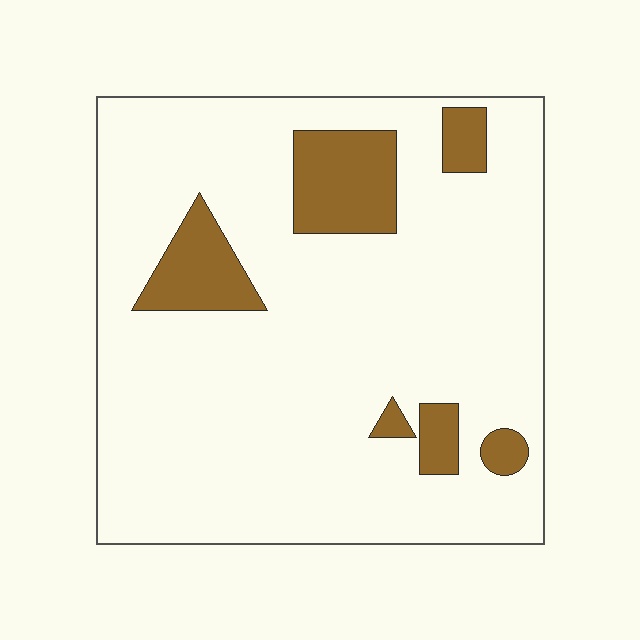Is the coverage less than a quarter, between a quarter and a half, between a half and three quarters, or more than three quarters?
Less than a quarter.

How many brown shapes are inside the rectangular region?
6.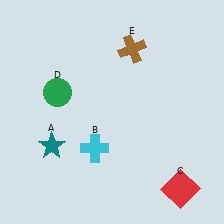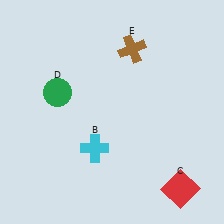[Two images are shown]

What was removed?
The teal star (A) was removed in Image 2.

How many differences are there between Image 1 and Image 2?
There is 1 difference between the two images.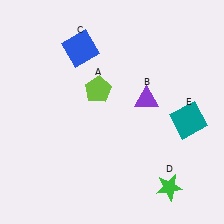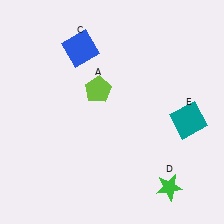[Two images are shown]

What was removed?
The purple triangle (B) was removed in Image 2.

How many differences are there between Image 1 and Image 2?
There is 1 difference between the two images.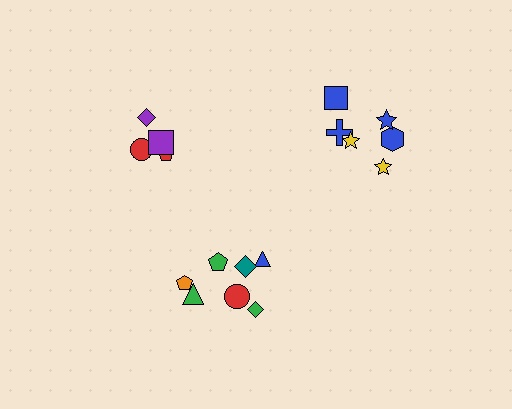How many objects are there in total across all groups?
There are 17 objects.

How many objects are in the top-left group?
There are 4 objects.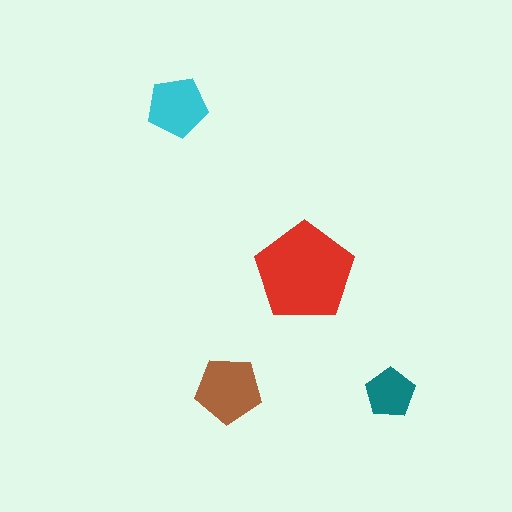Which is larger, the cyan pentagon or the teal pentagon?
The cyan one.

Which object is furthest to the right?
The teal pentagon is rightmost.